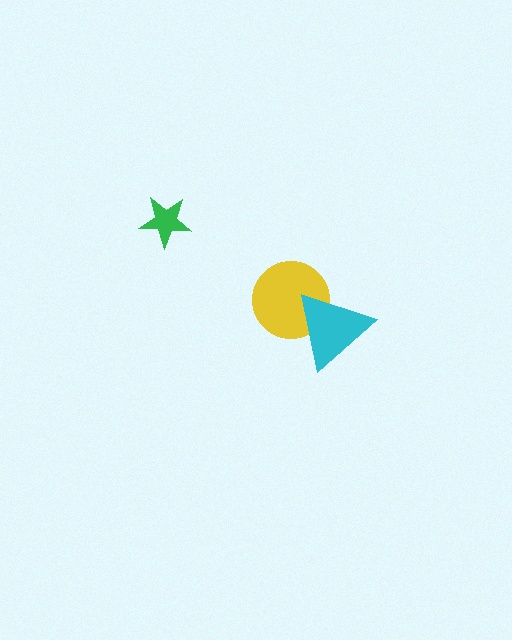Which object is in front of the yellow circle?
The cyan triangle is in front of the yellow circle.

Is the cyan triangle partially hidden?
No, no other shape covers it.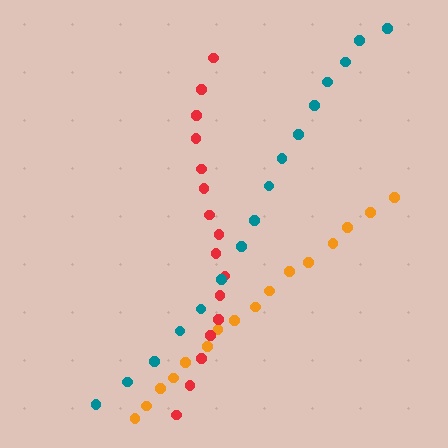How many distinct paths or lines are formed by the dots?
There are 3 distinct paths.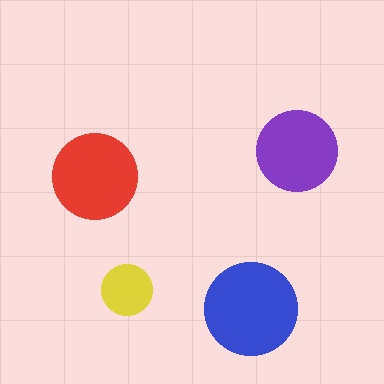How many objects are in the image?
There are 4 objects in the image.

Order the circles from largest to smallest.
the blue one, the red one, the purple one, the yellow one.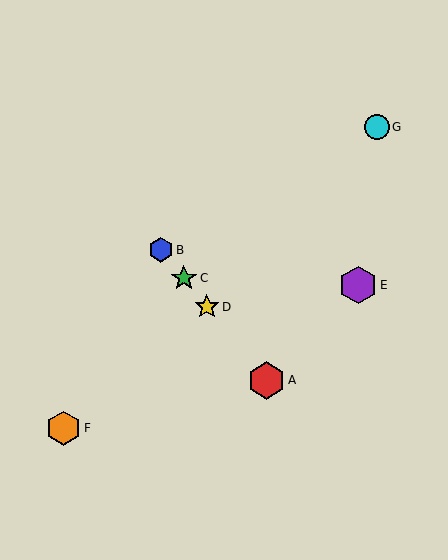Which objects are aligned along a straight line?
Objects A, B, C, D are aligned along a straight line.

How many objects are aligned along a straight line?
4 objects (A, B, C, D) are aligned along a straight line.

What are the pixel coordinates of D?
Object D is at (207, 307).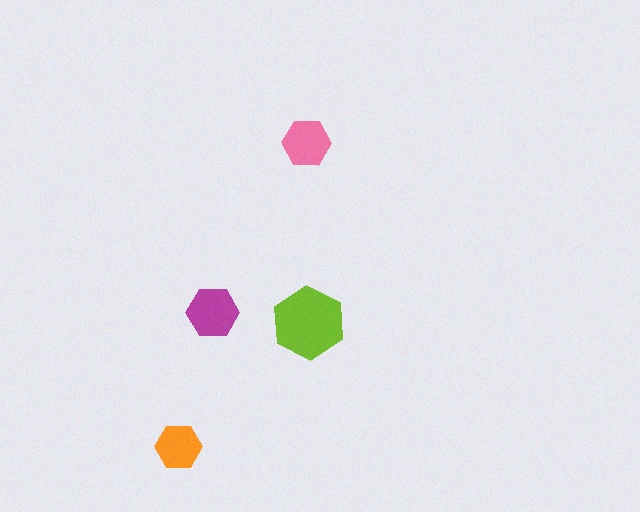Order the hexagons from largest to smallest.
the lime one, the magenta one, the pink one, the orange one.